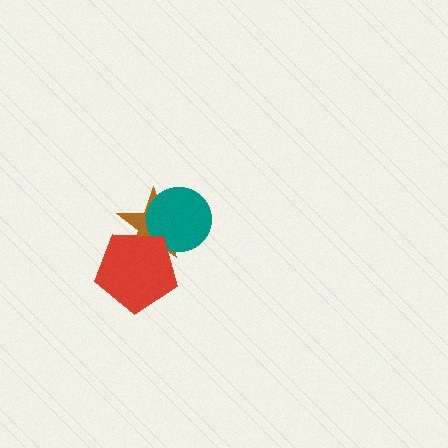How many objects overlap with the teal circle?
2 objects overlap with the teal circle.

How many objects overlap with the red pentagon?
2 objects overlap with the red pentagon.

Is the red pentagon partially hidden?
No, no other shape covers it.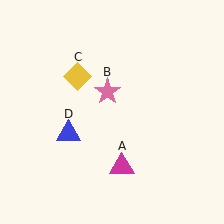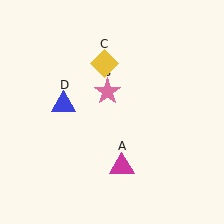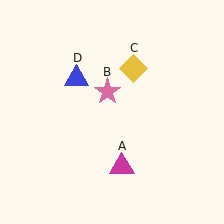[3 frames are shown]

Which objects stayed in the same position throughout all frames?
Magenta triangle (object A) and pink star (object B) remained stationary.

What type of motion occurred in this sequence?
The yellow diamond (object C), blue triangle (object D) rotated clockwise around the center of the scene.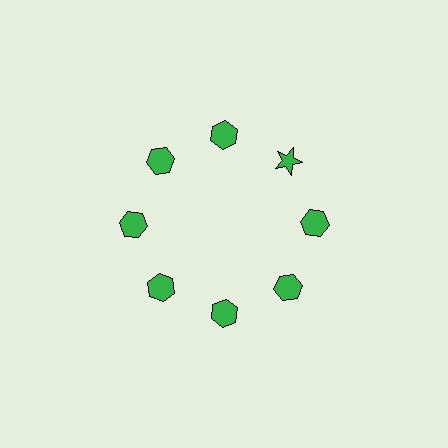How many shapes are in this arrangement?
There are 8 shapes arranged in a ring pattern.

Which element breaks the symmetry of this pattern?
The green star at roughly the 2 o'clock position breaks the symmetry. All other shapes are green hexagons.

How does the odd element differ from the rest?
It has a different shape: star instead of hexagon.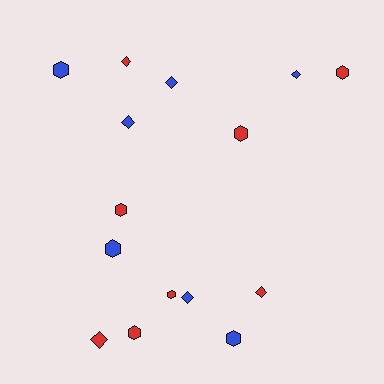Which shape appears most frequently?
Hexagon, with 8 objects.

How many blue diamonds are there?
There are 4 blue diamonds.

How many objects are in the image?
There are 15 objects.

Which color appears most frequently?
Red, with 8 objects.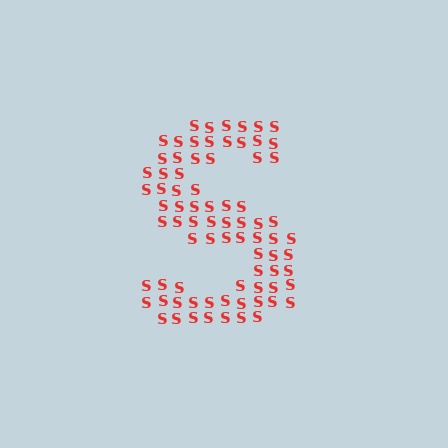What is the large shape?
The large shape is the letter S.